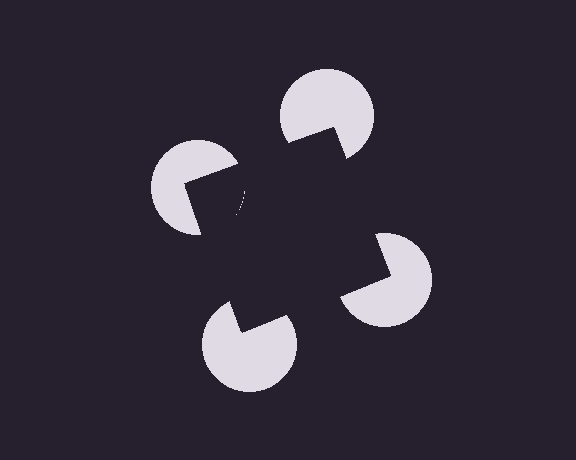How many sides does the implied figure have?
4 sides.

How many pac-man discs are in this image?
There are 4 — one at each vertex of the illusory square.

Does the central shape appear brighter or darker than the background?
It typically appears slightly darker than the background, even though no actual brightness change is drawn.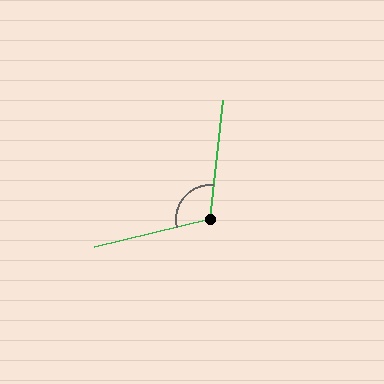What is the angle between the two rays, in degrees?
Approximately 110 degrees.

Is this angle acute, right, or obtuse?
It is obtuse.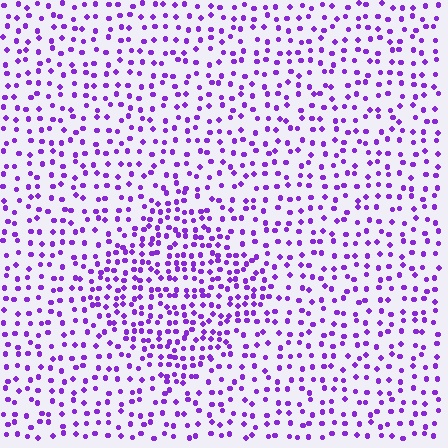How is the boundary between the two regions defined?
The boundary is defined by a change in element density (approximately 1.7x ratio). All elements are the same color, size, and shape.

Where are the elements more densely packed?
The elements are more densely packed inside the diamond boundary.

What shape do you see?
I see a diamond.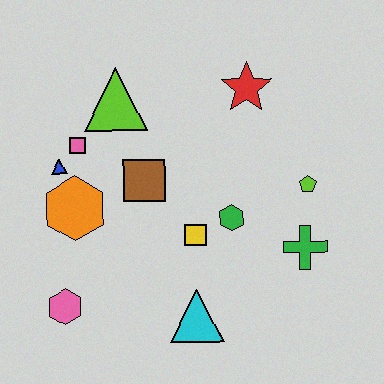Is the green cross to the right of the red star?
Yes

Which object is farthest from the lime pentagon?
The pink hexagon is farthest from the lime pentagon.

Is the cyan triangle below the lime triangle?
Yes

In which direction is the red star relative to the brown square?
The red star is to the right of the brown square.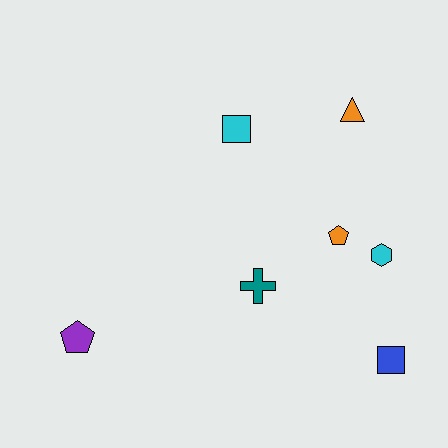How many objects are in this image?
There are 7 objects.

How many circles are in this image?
There are no circles.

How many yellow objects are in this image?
There are no yellow objects.